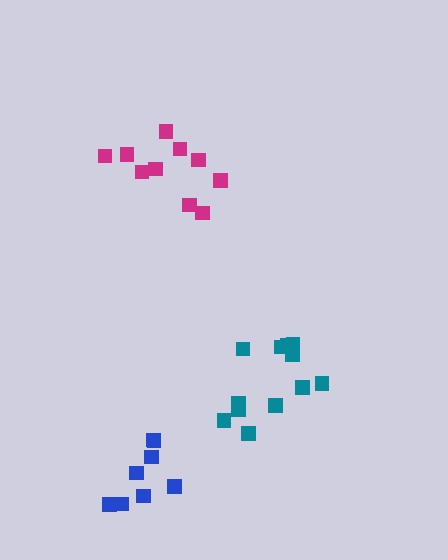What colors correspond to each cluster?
The clusters are colored: teal, magenta, blue.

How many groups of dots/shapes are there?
There are 3 groups.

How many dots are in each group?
Group 1: 13 dots, Group 2: 10 dots, Group 3: 8 dots (31 total).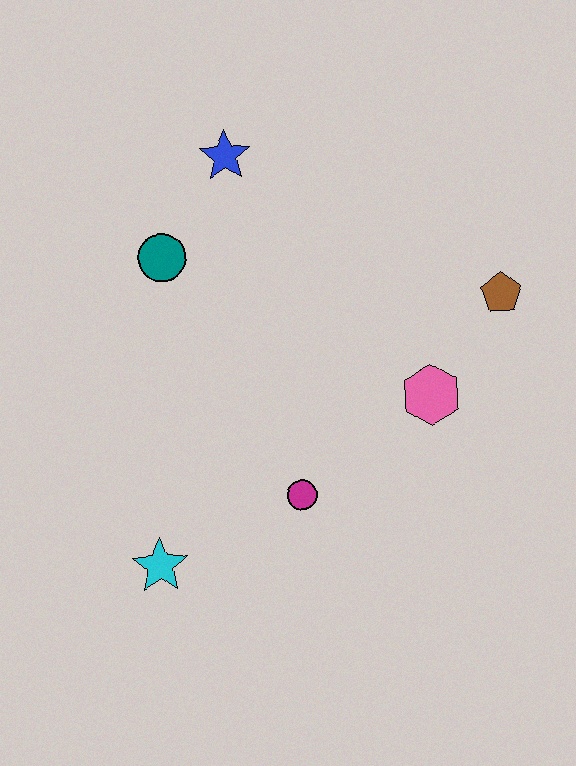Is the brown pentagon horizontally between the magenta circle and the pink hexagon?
No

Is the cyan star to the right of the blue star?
No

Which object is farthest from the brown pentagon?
The cyan star is farthest from the brown pentagon.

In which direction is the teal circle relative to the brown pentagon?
The teal circle is to the left of the brown pentagon.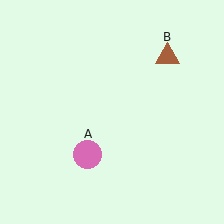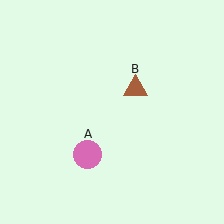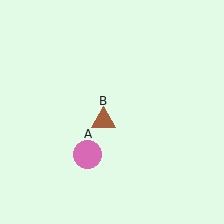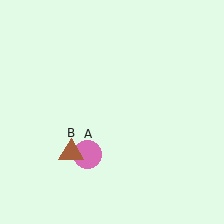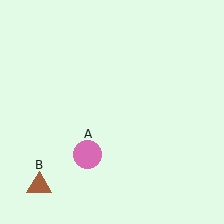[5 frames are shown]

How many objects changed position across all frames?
1 object changed position: brown triangle (object B).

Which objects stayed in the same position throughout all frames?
Pink circle (object A) remained stationary.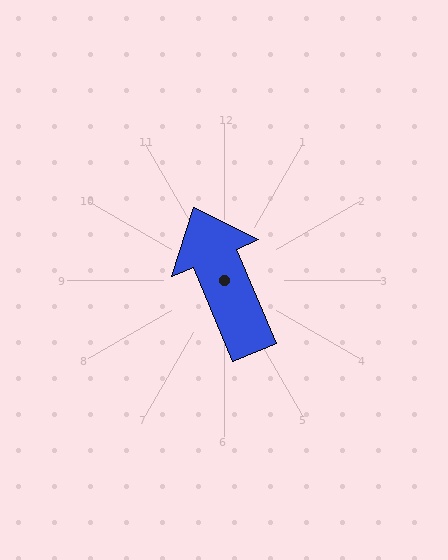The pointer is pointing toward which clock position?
Roughly 11 o'clock.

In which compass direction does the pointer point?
Northwest.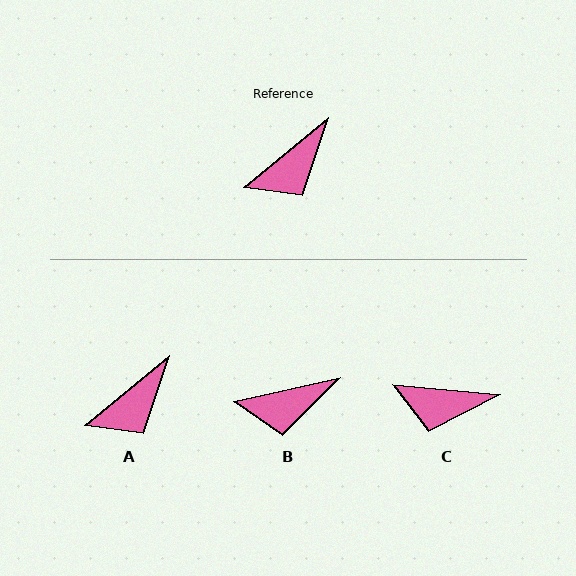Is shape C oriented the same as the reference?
No, it is off by about 45 degrees.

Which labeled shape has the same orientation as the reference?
A.